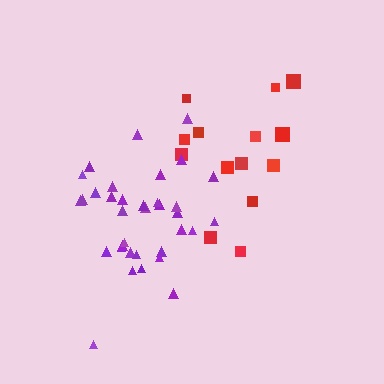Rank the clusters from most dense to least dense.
purple, red.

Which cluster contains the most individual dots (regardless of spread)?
Purple (35).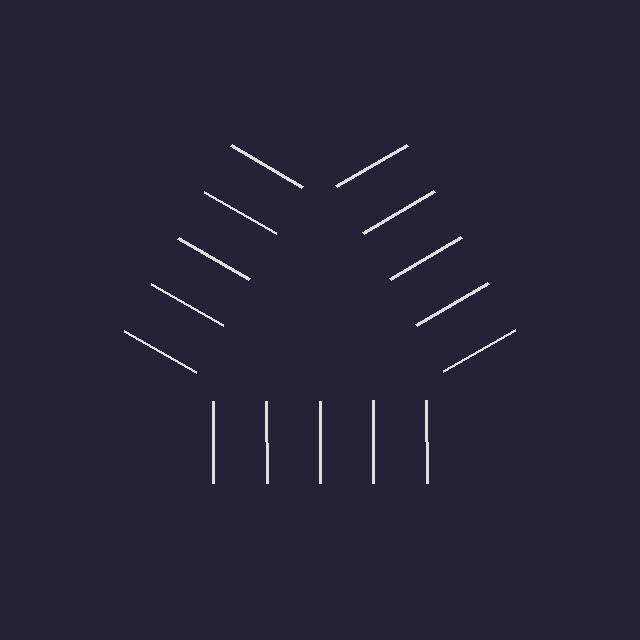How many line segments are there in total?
15 — 5 along each of the 3 edges.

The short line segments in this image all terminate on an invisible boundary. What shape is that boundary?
An illusory triangle — the line segments terminate on its edges but no continuous stroke is drawn.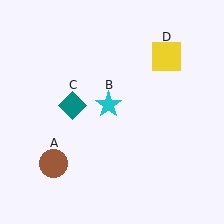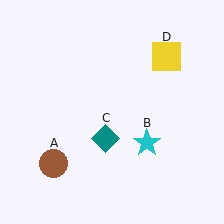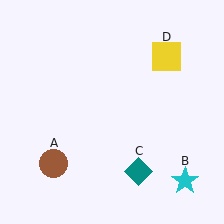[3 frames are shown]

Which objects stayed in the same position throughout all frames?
Brown circle (object A) and yellow square (object D) remained stationary.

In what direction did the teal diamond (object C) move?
The teal diamond (object C) moved down and to the right.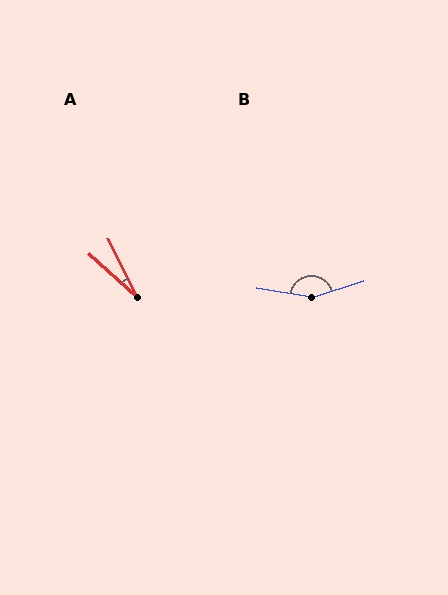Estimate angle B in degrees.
Approximately 153 degrees.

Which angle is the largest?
B, at approximately 153 degrees.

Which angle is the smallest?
A, at approximately 22 degrees.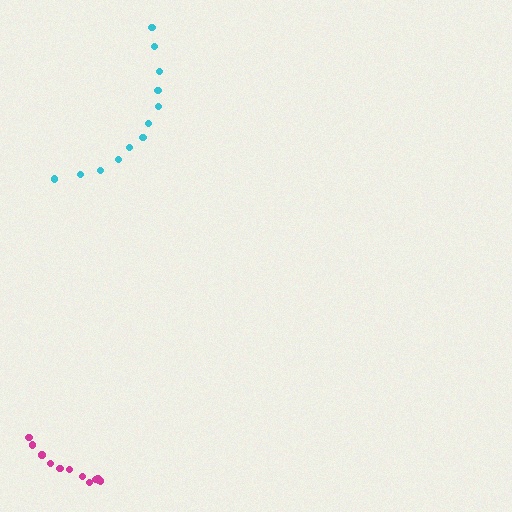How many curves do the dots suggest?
There are 2 distinct paths.